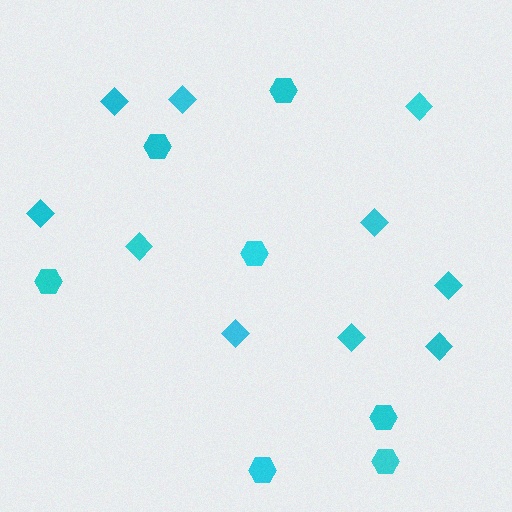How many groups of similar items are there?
There are 2 groups: one group of hexagons (7) and one group of diamonds (10).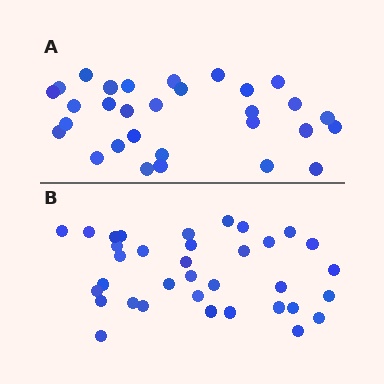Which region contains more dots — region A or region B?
Region B (the bottom region) has more dots.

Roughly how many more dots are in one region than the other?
Region B has about 5 more dots than region A.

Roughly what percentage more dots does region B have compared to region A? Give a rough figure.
About 15% more.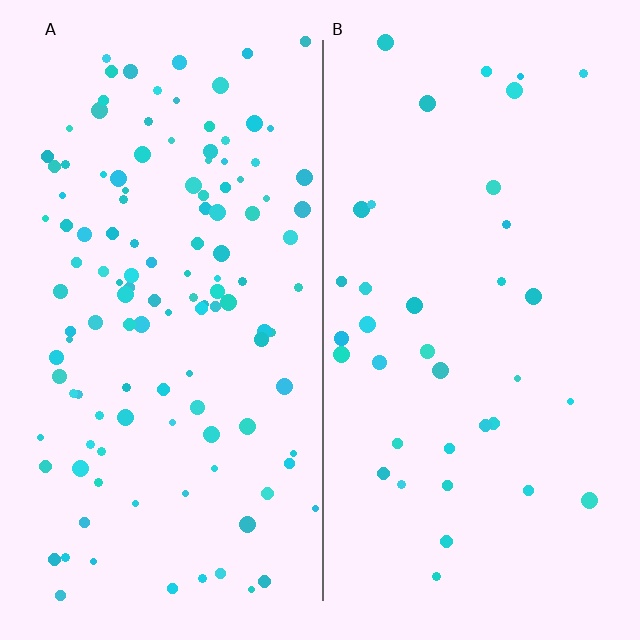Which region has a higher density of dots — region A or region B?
A (the left).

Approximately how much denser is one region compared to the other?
Approximately 3.3× — region A over region B.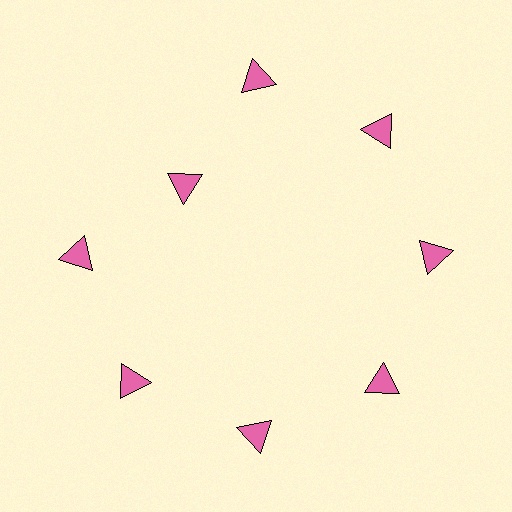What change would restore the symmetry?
The symmetry would be restored by moving it outward, back onto the ring so that all 8 triangles sit at equal angles and equal distance from the center.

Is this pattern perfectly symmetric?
No. The 8 pink triangles are arranged in a ring, but one element near the 10 o'clock position is pulled inward toward the center, breaking the 8-fold rotational symmetry.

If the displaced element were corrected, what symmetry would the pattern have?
It would have 8-fold rotational symmetry — the pattern would map onto itself every 45 degrees.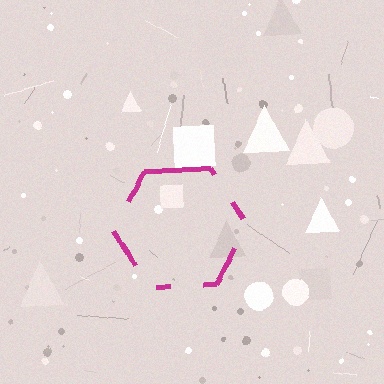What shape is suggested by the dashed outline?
The dashed outline suggests a hexagon.